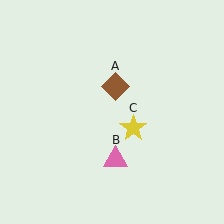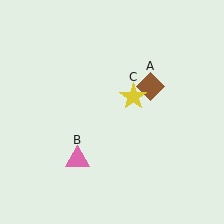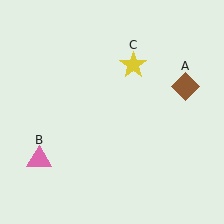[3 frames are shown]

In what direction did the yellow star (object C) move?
The yellow star (object C) moved up.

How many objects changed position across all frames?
3 objects changed position: brown diamond (object A), pink triangle (object B), yellow star (object C).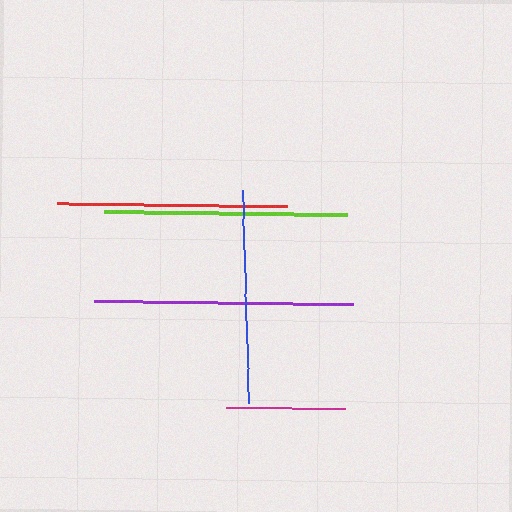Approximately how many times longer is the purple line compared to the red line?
The purple line is approximately 1.1 times the length of the red line.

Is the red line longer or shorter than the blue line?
The red line is longer than the blue line.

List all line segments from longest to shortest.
From longest to shortest: purple, lime, red, blue, magenta.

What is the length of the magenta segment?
The magenta segment is approximately 119 pixels long.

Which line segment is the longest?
The purple line is the longest at approximately 259 pixels.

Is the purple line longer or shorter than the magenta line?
The purple line is longer than the magenta line.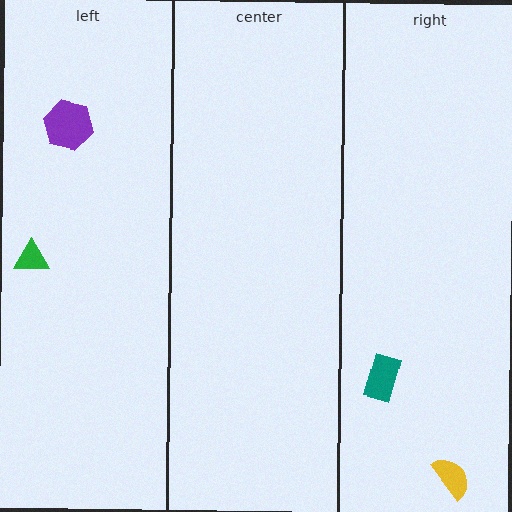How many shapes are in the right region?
2.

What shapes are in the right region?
The teal rectangle, the yellow semicircle.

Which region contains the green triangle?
The left region.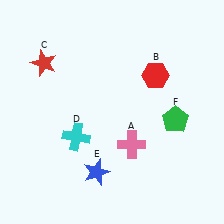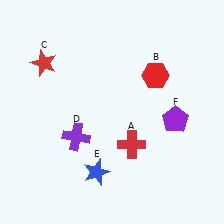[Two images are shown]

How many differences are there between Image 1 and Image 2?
There are 3 differences between the two images.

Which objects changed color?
A changed from pink to red. D changed from cyan to purple. F changed from green to purple.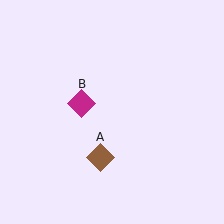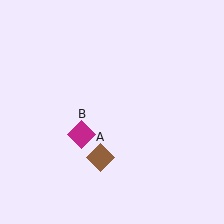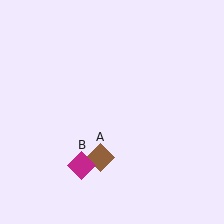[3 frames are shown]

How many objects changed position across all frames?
1 object changed position: magenta diamond (object B).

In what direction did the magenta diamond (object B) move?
The magenta diamond (object B) moved down.